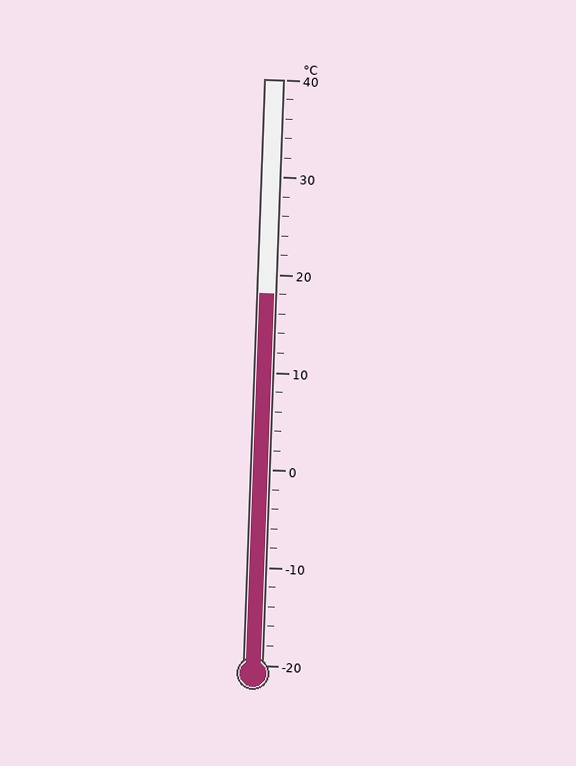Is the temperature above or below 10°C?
The temperature is above 10°C.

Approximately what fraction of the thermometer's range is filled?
The thermometer is filled to approximately 65% of its range.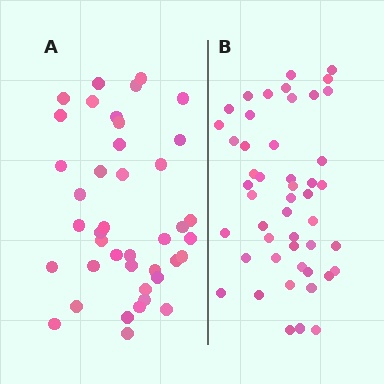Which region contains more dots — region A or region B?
Region B (the right region) has more dots.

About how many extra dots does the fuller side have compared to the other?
Region B has roughly 8 or so more dots than region A.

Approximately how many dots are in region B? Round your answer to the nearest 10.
About 50 dots. (The exact count is 48, which rounds to 50.)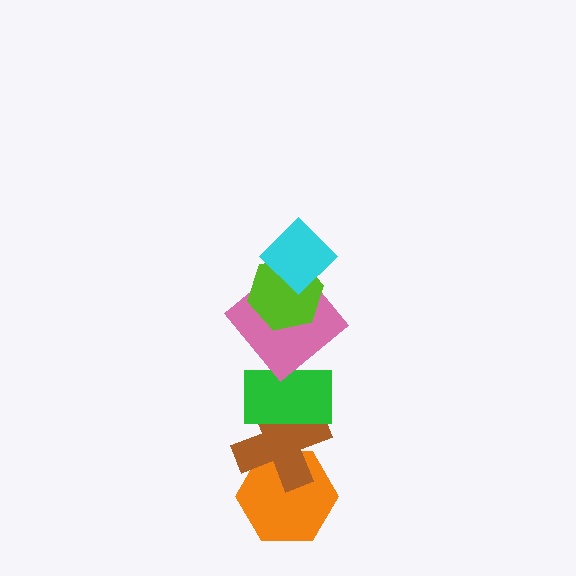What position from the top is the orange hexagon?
The orange hexagon is 6th from the top.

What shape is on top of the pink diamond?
The lime hexagon is on top of the pink diamond.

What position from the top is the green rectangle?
The green rectangle is 4th from the top.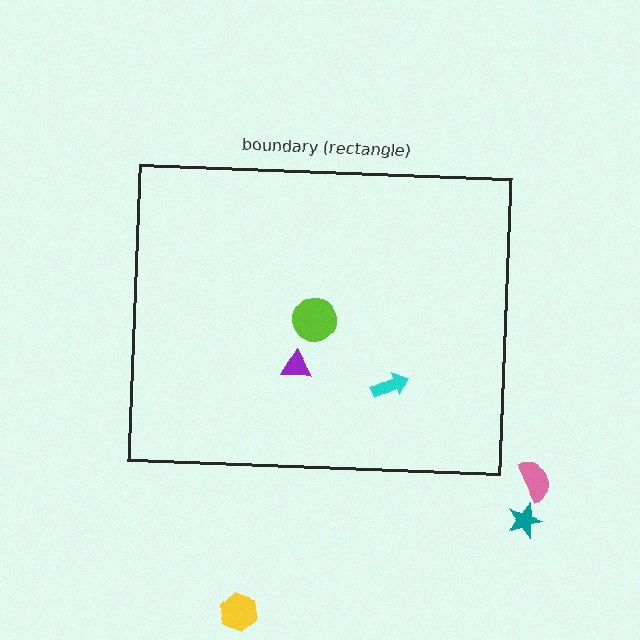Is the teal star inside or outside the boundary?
Outside.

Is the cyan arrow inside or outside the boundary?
Inside.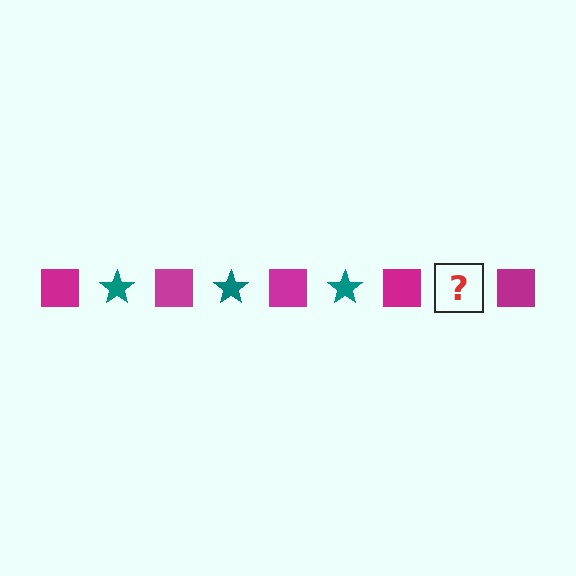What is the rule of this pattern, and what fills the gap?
The rule is that the pattern alternates between magenta square and teal star. The gap should be filled with a teal star.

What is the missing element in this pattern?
The missing element is a teal star.